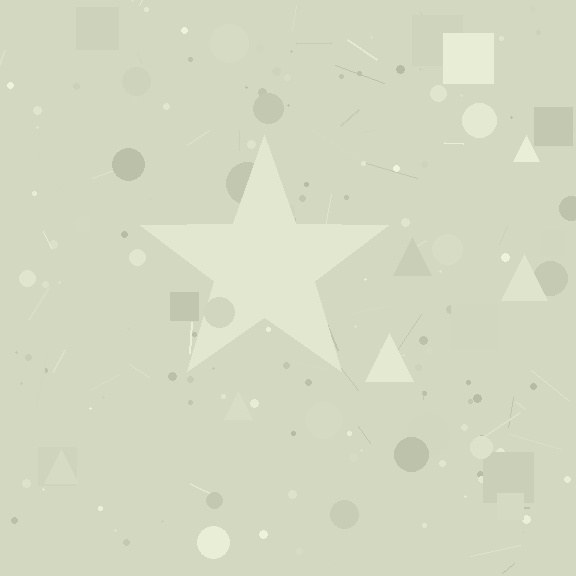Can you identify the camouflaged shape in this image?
The camouflaged shape is a star.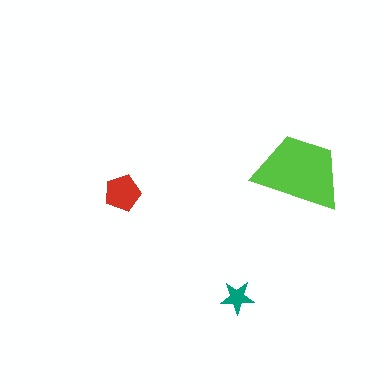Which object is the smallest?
The teal star.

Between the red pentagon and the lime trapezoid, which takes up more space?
The lime trapezoid.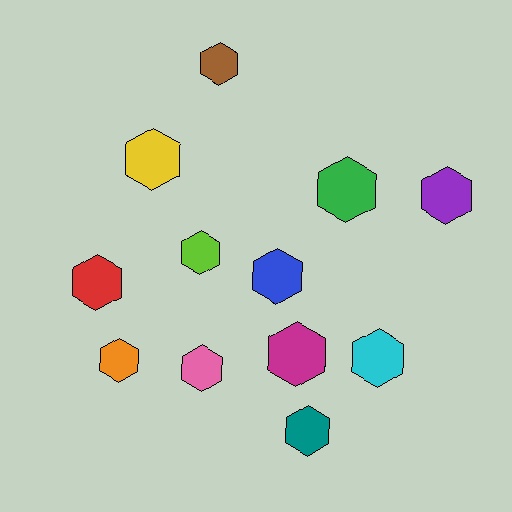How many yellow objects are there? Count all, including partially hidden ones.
There is 1 yellow object.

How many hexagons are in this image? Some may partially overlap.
There are 12 hexagons.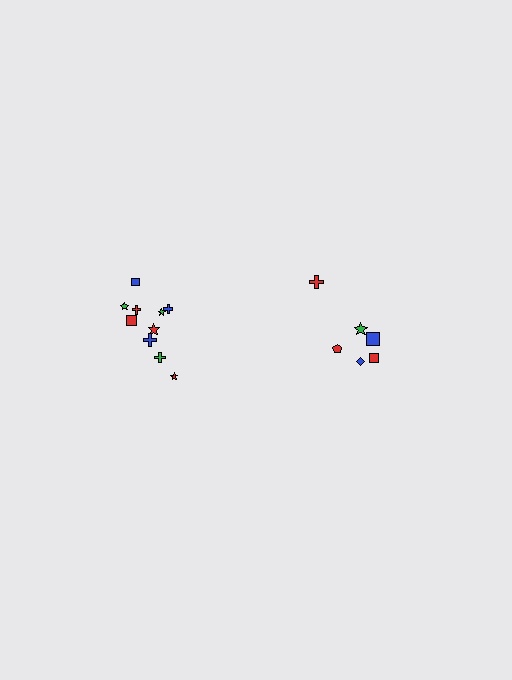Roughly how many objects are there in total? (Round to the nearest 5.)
Roughly 15 objects in total.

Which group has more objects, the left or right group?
The left group.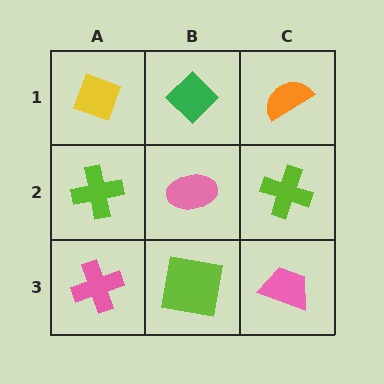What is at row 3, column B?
A lime square.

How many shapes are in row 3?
3 shapes.